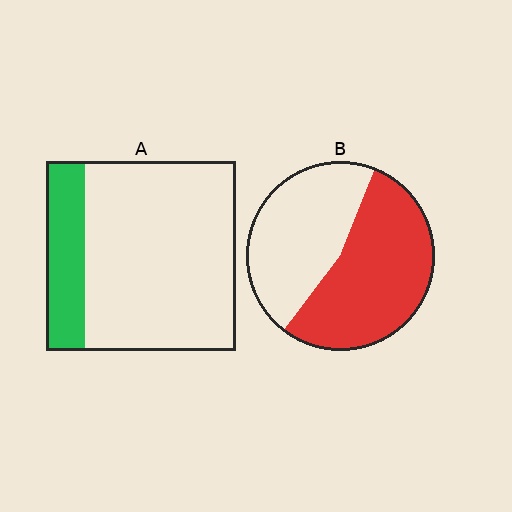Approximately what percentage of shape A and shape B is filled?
A is approximately 20% and B is approximately 55%.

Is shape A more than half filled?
No.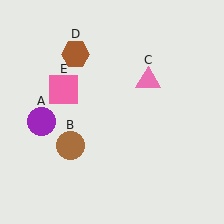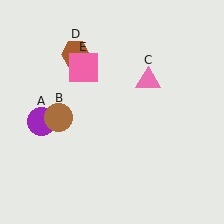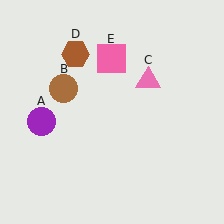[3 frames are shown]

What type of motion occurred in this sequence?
The brown circle (object B), pink square (object E) rotated clockwise around the center of the scene.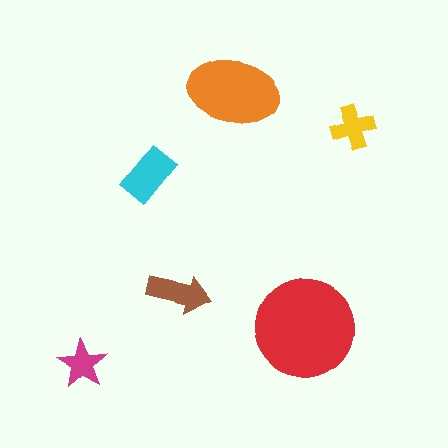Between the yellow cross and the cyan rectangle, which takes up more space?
The cyan rectangle.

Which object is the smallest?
The magenta star.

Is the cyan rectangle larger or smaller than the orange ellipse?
Smaller.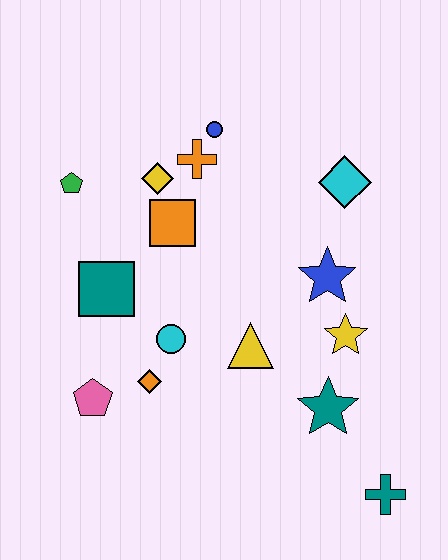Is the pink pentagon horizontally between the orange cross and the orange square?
No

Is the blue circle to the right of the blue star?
No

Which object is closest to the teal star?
The yellow star is closest to the teal star.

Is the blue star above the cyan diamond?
No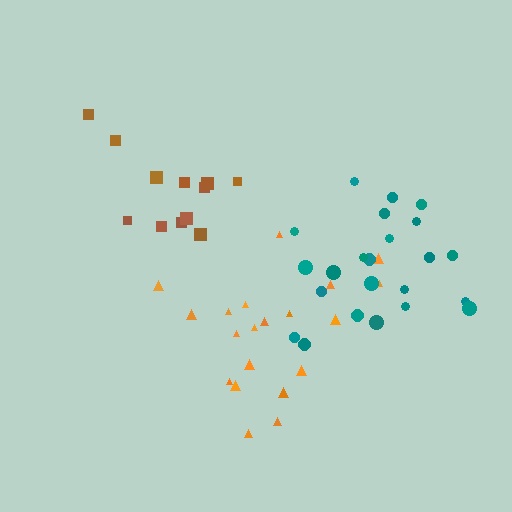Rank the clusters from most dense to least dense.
orange, teal, brown.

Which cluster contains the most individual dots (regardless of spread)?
Teal (23).